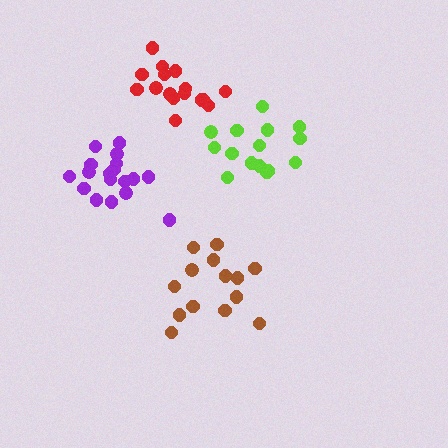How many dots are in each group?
Group 1: 15 dots, Group 2: 18 dots, Group 3: 14 dots, Group 4: 16 dots (63 total).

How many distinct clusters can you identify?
There are 4 distinct clusters.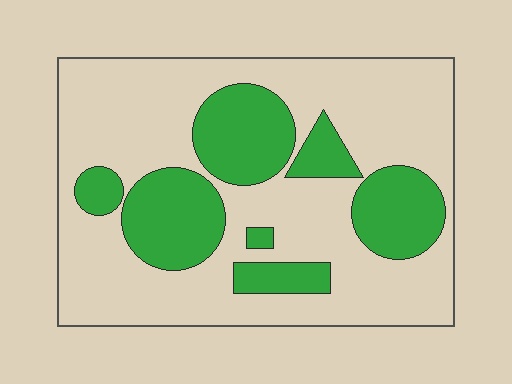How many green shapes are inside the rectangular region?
7.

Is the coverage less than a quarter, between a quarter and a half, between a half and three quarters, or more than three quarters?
Between a quarter and a half.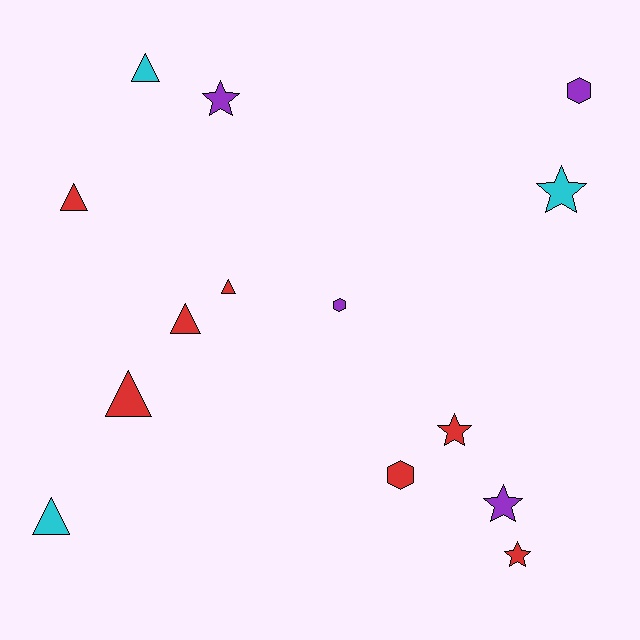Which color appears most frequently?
Red, with 7 objects.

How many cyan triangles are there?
There are 2 cyan triangles.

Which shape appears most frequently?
Triangle, with 6 objects.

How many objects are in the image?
There are 14 objects.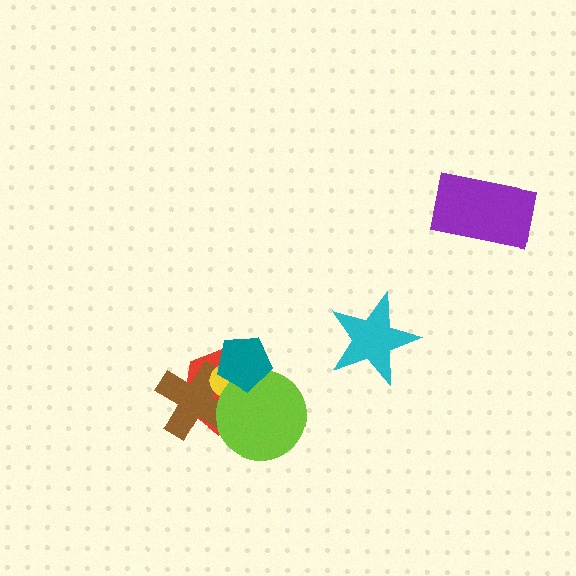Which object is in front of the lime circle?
The teal pentagon is in front of the lime circle.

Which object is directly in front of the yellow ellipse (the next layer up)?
The lime circle is directly in front of the yellow ellipse.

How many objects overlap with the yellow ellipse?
4 objects overlap with the yellow ellipse.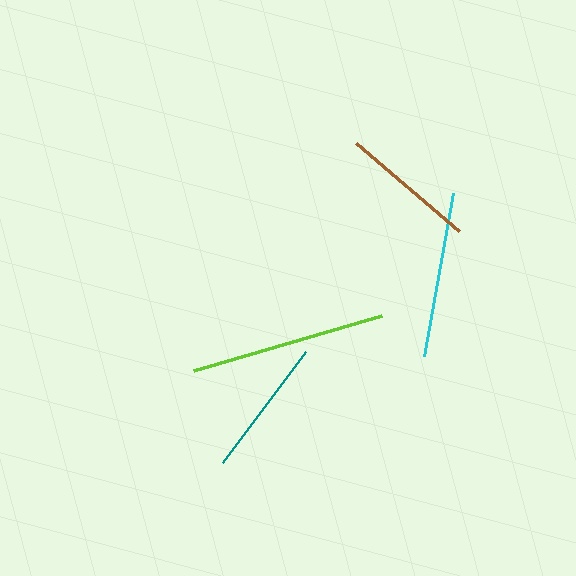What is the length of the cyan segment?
The cyan segment is approximately 166 pixels long.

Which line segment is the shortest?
The brown line is the shortest at approximately 135 pixels.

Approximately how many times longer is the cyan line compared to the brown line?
The cyan line is approximately 1.2 times the length of the brown line.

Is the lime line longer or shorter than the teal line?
The lime line is longer than the teal line.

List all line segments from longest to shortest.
From longest to shortest: lime, cyan, teal, brown.